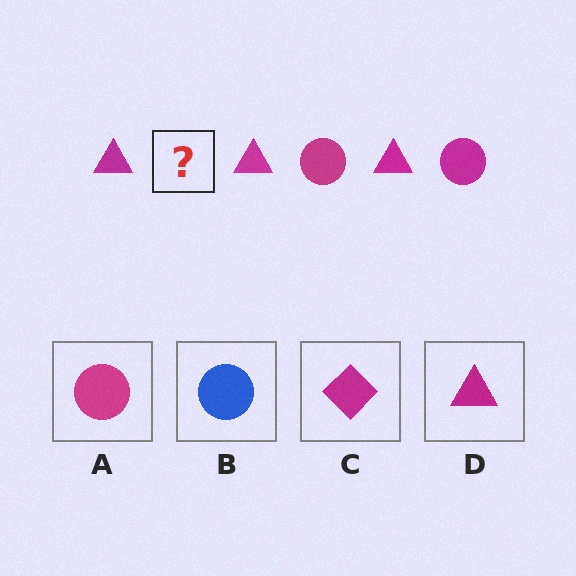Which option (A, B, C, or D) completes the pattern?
A.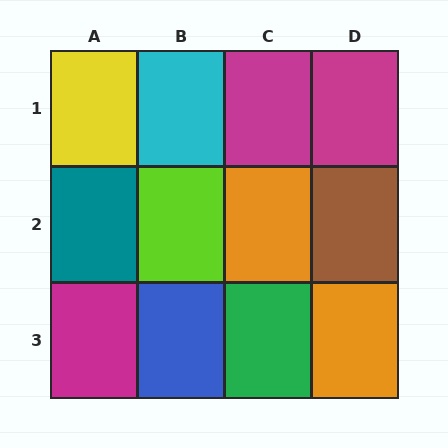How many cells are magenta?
3 cells are magenta.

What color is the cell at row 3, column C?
Green.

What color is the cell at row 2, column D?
Brown.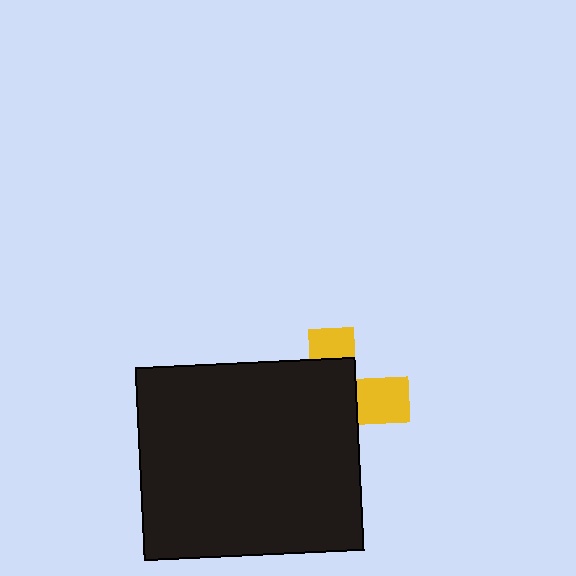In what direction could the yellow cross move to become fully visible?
The yellow cross could move right. That would shift it out from behind the black rectangle entirely.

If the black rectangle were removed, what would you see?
You would see the complete yellow cross.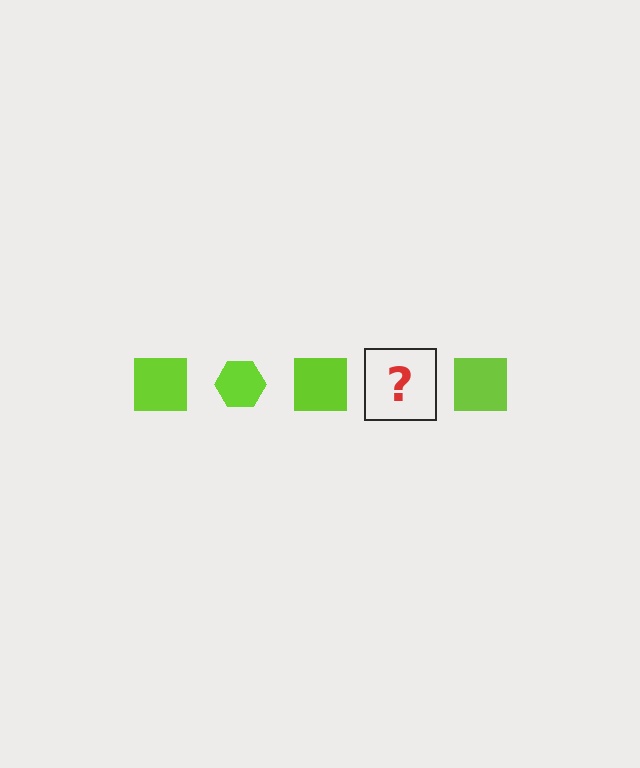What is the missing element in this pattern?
The missing element is a lime hexagon.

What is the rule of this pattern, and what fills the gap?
The rule is that the pattern cycles through square, hexagon shapes in lime. The gap should be filled with a lime hexagon.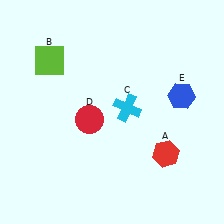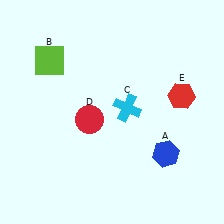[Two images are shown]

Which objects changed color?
A changed from red to blue. E changed from blue to red.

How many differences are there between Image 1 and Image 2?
There are 2 differences between the two images.